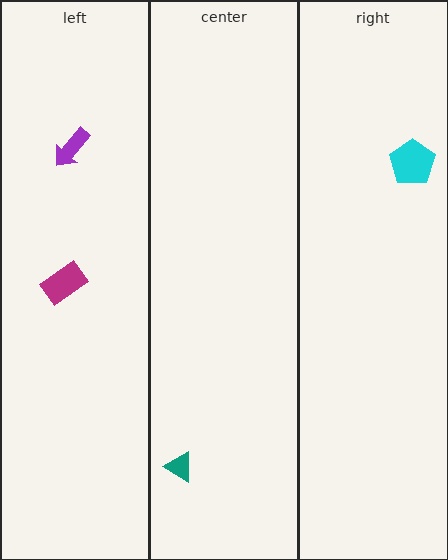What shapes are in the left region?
The magenta rectangle, the purple arrow.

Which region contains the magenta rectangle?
The left region.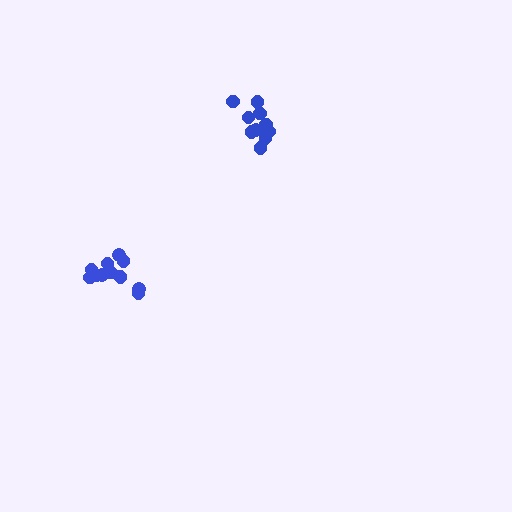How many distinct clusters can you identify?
There are 2 distinct clusters.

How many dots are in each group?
Group 1: 10 dots, Group 2: 11 dots (21 total).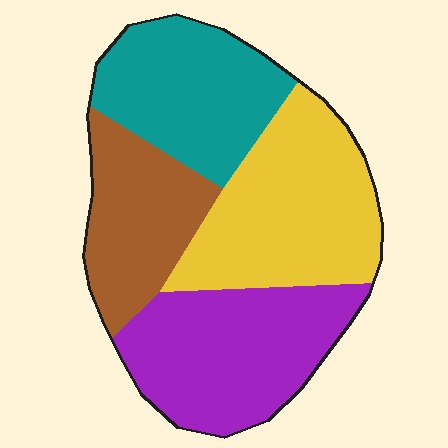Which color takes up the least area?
Brown, at roughly 20%.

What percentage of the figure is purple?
Purple takes up about one quarter (1/4) of the figure.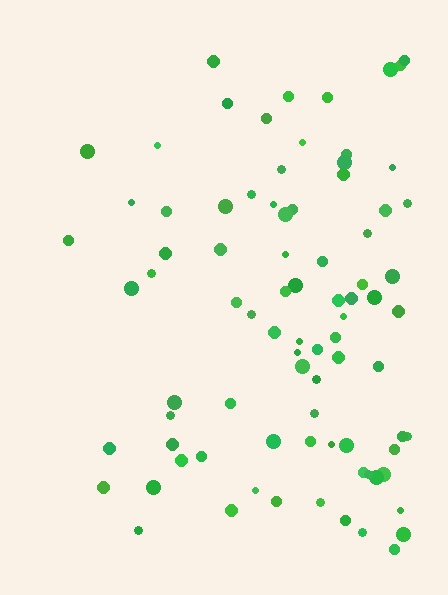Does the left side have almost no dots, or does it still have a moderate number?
Still a moderate number, just noticeably fewer than the right.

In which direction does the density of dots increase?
From left to right, with the right side densest.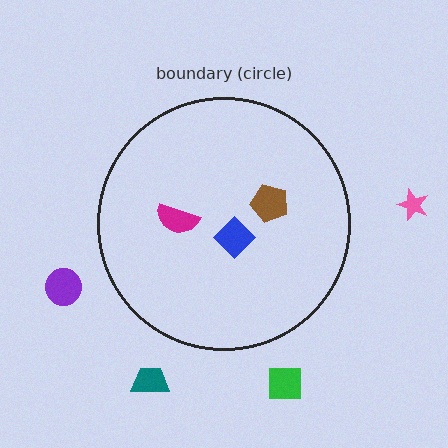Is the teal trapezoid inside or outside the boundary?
Outside.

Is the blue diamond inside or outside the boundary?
Inside.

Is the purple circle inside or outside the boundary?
Outside.